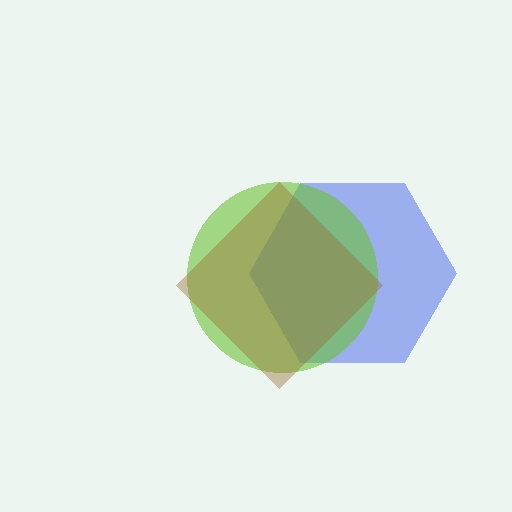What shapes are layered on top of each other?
The layered shapes are: a blue hexagon, a lime circle, a brown diamond.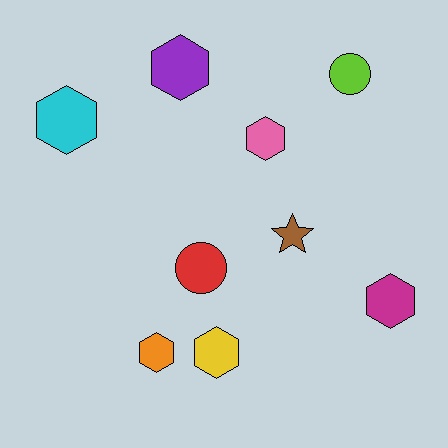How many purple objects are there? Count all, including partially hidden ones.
There is 1 purple object.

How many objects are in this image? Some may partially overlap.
There are 9 objects.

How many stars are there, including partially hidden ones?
There is 1 star.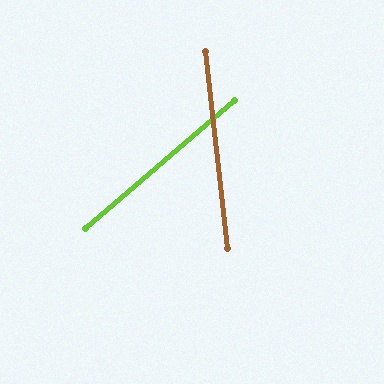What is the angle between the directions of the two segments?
Approximately 56 degrees.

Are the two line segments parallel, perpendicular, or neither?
Neither parallel nor perpendicular — they differ by about 56°.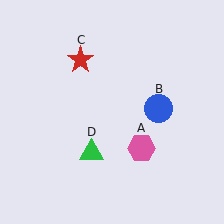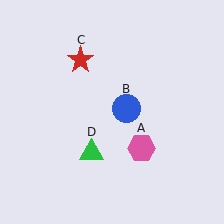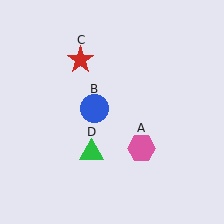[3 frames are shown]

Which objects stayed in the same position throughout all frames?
Pink hexagon (object A) and red star (object C) and green triangle (object D) remained stationary.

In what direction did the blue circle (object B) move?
The blue circle (object B) moved left.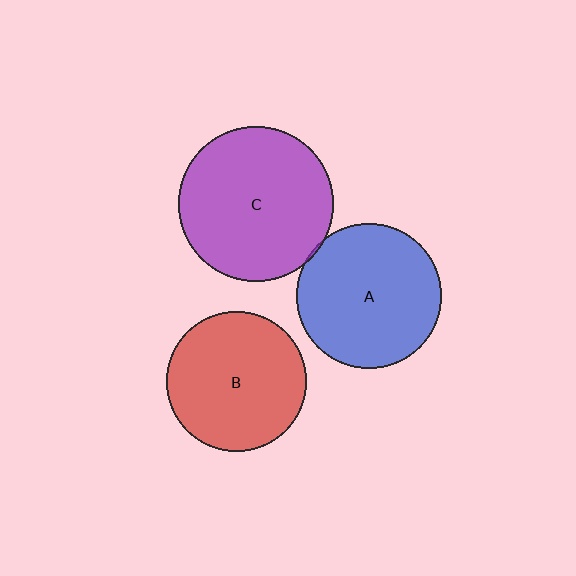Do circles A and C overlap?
Yes.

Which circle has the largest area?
Circle C (purple).